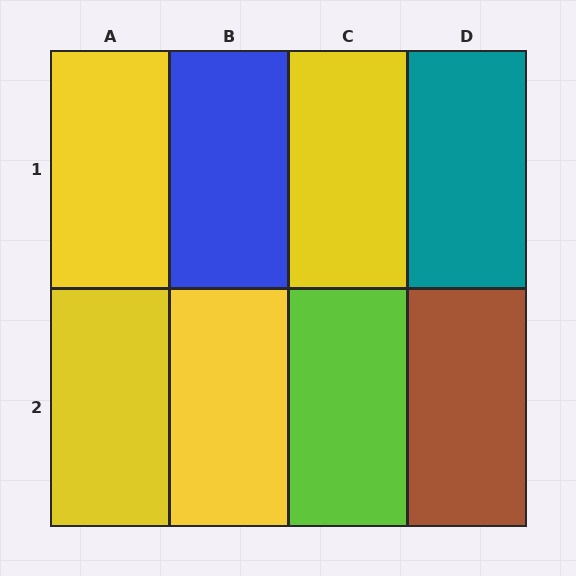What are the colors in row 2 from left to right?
Yellow, yellow, lime, brown.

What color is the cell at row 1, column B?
Blue.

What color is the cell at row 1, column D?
Teal.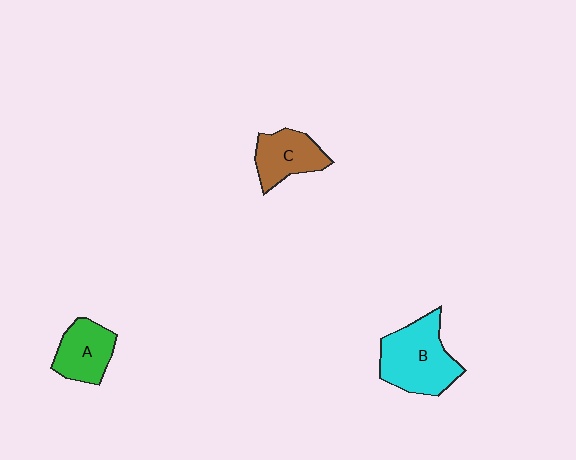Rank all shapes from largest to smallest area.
From largest to smallest: B (cyan), A (green), C (brown).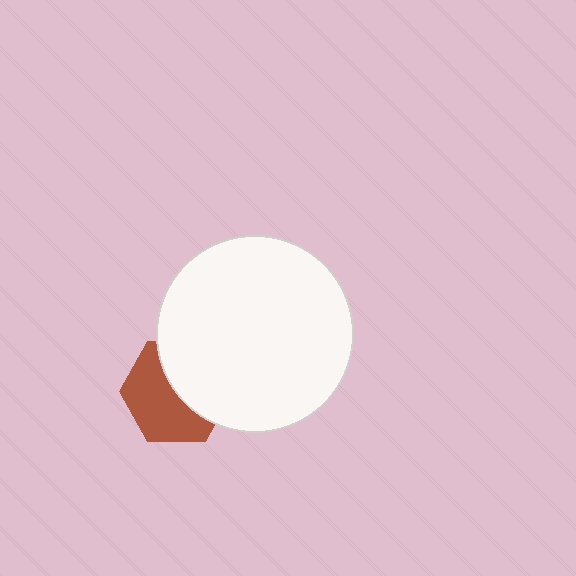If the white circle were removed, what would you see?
You would see the complete brown hexagon.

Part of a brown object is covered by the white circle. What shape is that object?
It is a hexagon.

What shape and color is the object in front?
The object in front is a white circle.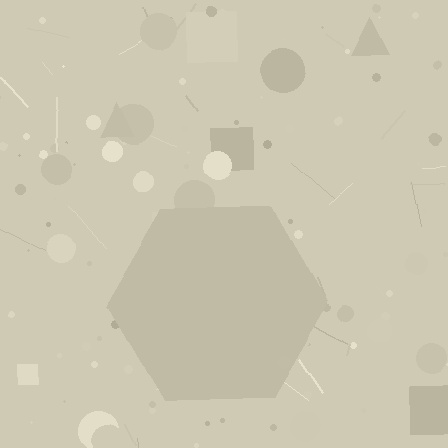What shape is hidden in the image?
A hexagon is hidden in the image.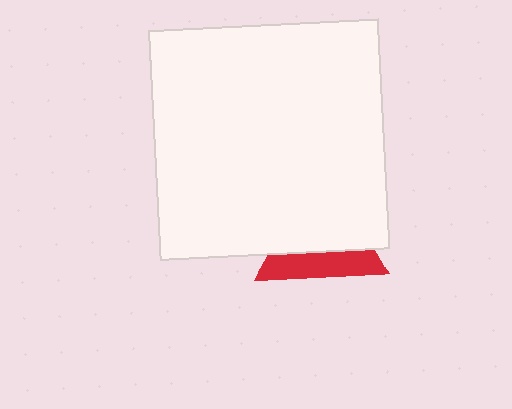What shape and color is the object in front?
The object in front is a white square.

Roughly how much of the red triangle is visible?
A small part of it is visible (roughly 39%).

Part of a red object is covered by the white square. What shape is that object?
It is a triangle.